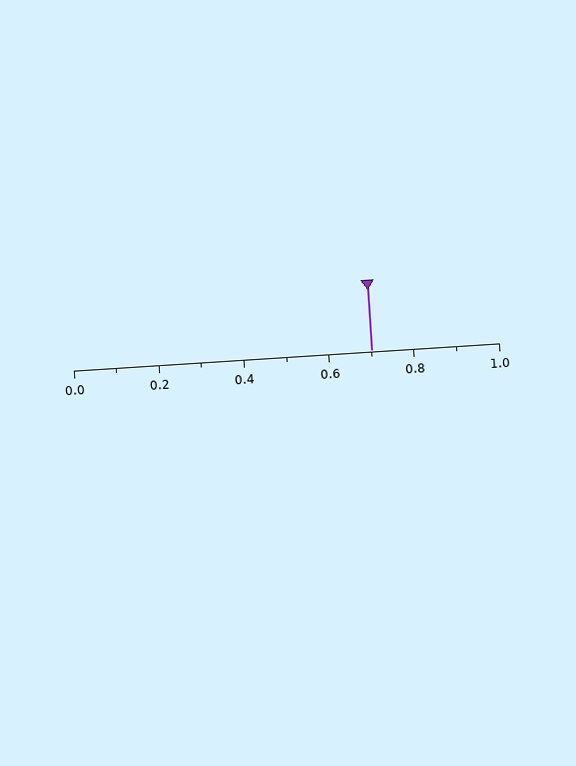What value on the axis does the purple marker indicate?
The marker indicates approximately 0.7.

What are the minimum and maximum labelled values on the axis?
The axis runs from 0.0 to 1.0.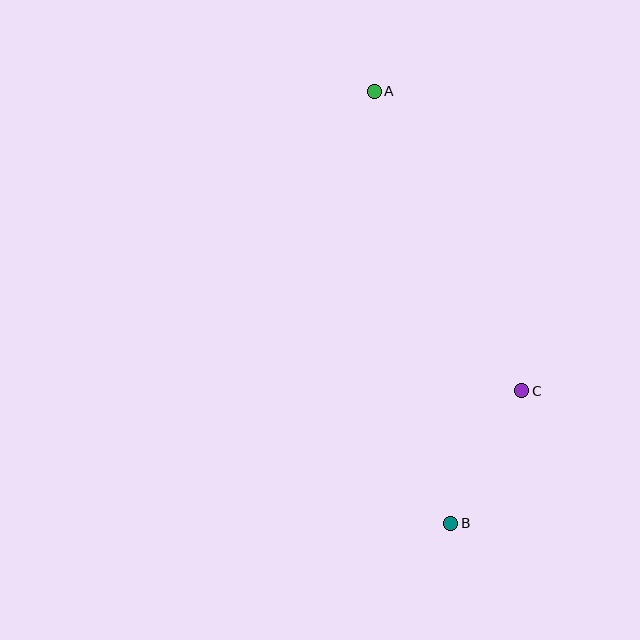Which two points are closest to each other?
Points B and C are closest to each other.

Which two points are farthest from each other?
Points A and B are farthest from each other.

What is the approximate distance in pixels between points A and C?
The distance between A and C is approximately 334 pixels.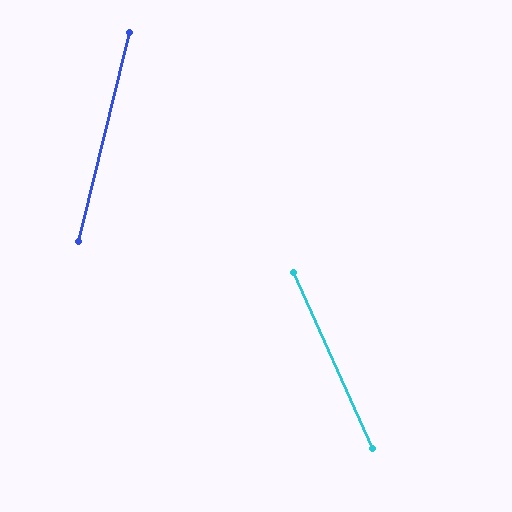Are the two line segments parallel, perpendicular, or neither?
Neither parallel nor perpendicular — they differ by about 38°.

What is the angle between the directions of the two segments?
Approximately 38 degrees.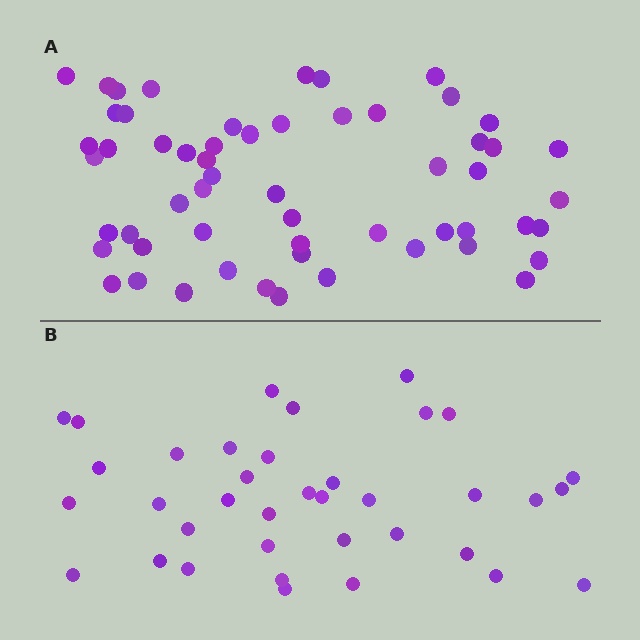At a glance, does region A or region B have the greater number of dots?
Region A (the top region) has more dots.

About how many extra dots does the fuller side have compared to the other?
Region A has approximately 20 more dots than region B.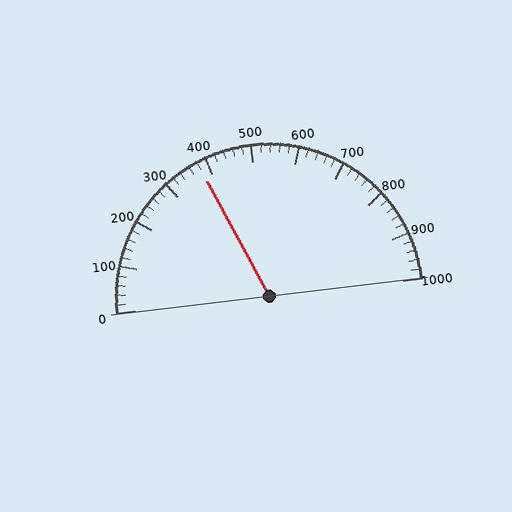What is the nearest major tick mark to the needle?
The nearest major tick mark is 400.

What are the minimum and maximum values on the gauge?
The gauge ranges from 0 to 1000.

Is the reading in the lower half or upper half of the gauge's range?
The reading is in the lower half of the range (0 to 1000).